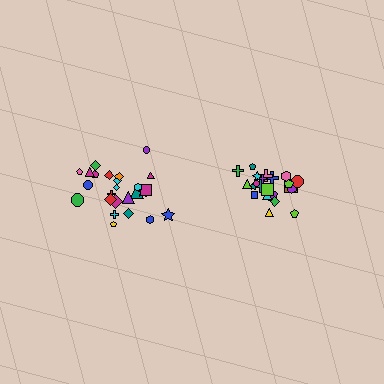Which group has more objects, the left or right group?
The left group.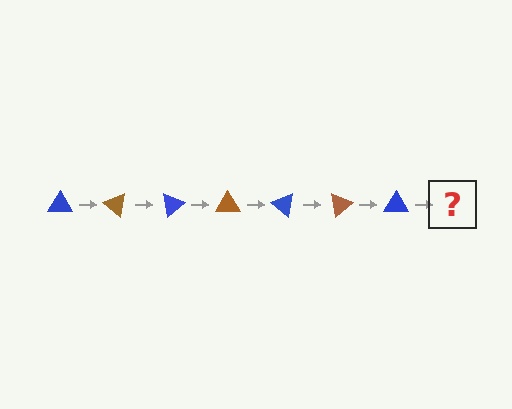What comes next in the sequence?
The next element should be a brown triangle, rotated 280 degrees from the start.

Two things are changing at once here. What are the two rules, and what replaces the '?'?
The two rules are that it rotates 40 degrees each step and the color cycles through blue and brown. The '?' should be a brown triangle, rotated 280 degrees from the start.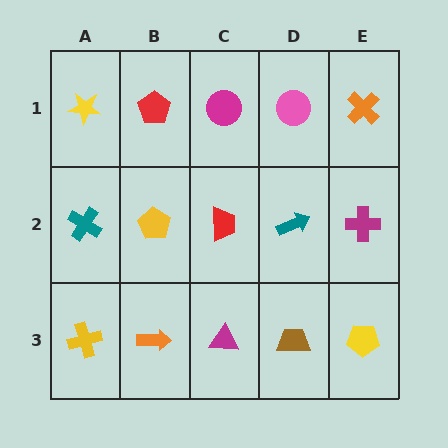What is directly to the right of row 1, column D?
An orange cross.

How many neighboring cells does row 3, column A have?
2.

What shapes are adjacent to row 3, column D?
A teal arrow (row 2, column D), a magenta triangle (row 3, column C), a yellow pentagon (row 3, column E).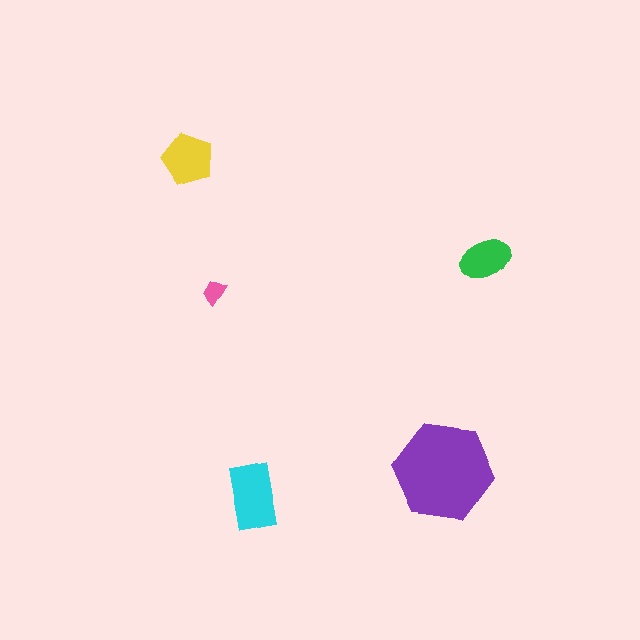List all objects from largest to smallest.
The purple hexagon, the cyan rectangle, the yellow pentagon, the green ellipse, the pink trapezoid.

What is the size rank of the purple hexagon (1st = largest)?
1st.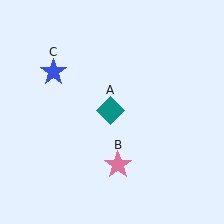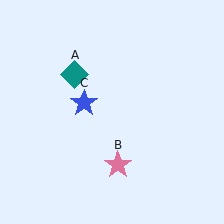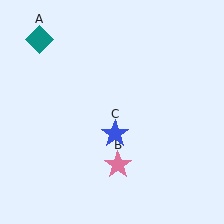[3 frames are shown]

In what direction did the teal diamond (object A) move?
The teal diamond (object A) moved up and to the left.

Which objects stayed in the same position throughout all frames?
Pink star (object B) remained stationary.